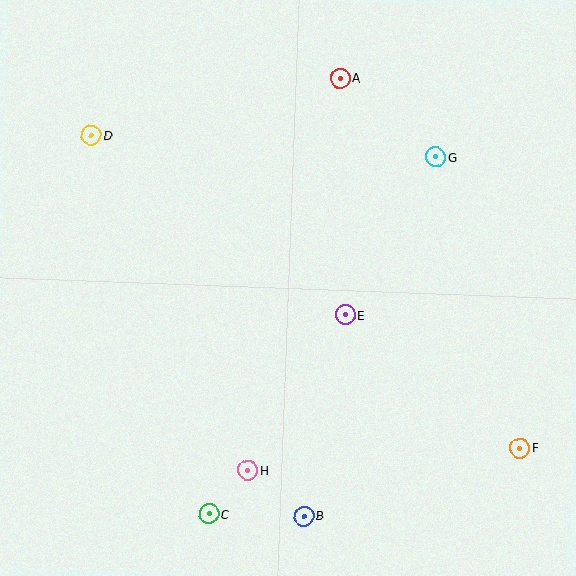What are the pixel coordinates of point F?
Point F is at (520, 448).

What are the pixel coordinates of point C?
Point C is at (209, 514).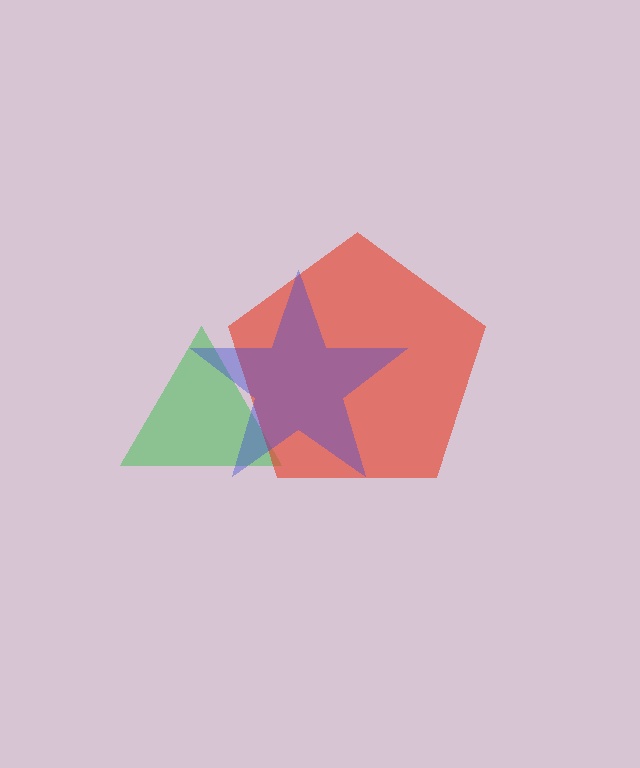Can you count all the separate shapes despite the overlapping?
Yes, there are 3 separate shapes.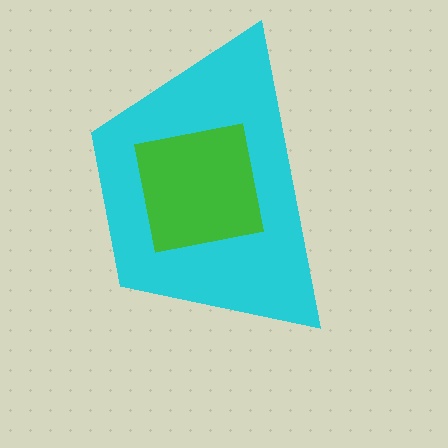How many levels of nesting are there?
2.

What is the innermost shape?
The green square.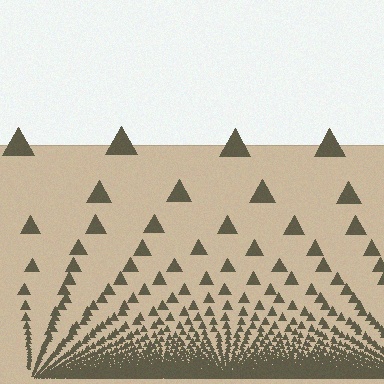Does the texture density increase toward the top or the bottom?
Density increases toward the bottom.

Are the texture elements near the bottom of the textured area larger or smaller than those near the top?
Smaller. The gradient is inverted — elements near the bottom are smaller and denser.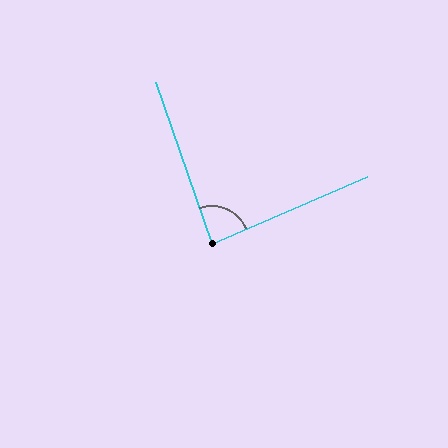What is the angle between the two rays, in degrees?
Approximately 86 degrees.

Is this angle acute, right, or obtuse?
It is approximately a right angle.